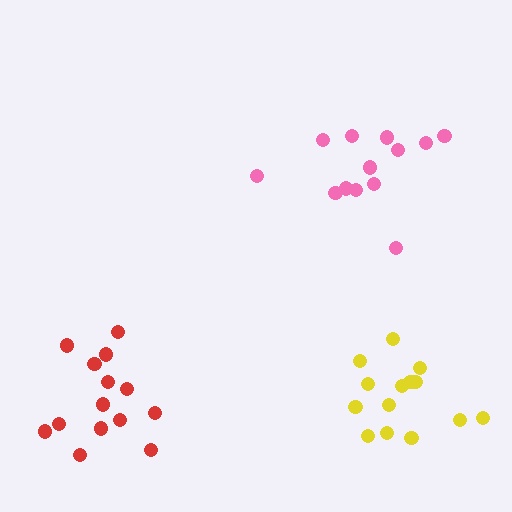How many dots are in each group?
Group 1: 13 dots, Group 2: 14 dots, Group 3: 14 dots (41 total).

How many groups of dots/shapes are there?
There are 3 groups.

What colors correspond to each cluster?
The clusters are colored: pink, yellow, red.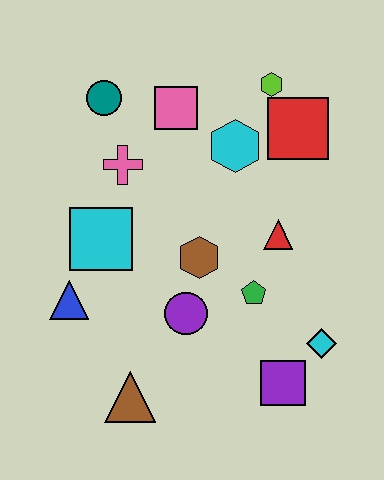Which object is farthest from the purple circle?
The lime hexagon is farthest from the purple circle.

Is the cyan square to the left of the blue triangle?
No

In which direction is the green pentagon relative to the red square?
The green pentagon is below the red square.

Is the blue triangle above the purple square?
Yes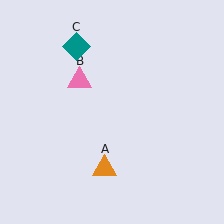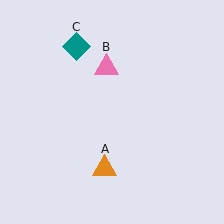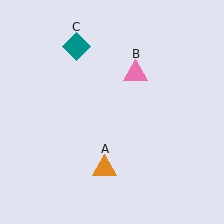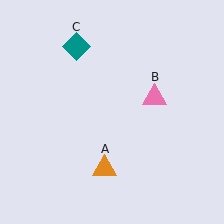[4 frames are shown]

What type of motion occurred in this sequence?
The pink triangle (object B) rotated clockwise around the center of the scene.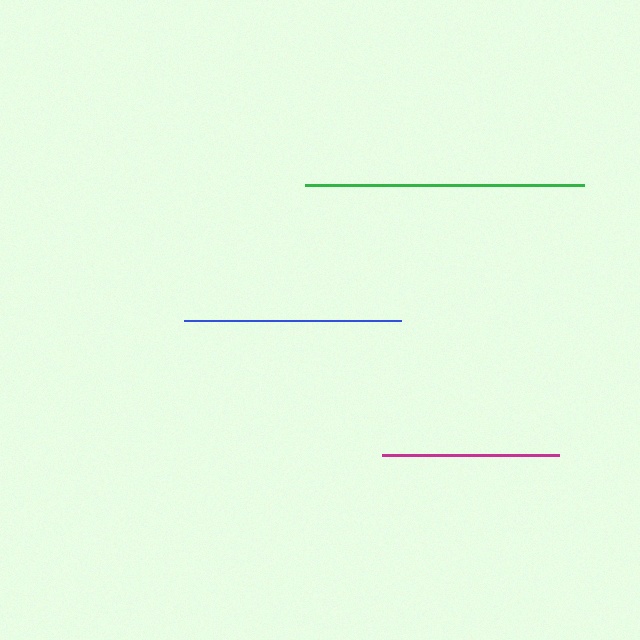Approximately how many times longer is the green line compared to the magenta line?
The green line is approximately 1.6 times the length of the magenta line.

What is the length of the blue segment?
The blue segment is approximately 217 pixels long.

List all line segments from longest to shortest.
From longest to shortest: green, blue, magenta.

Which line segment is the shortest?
The magenta line is the shortest at approximately 177 pixels.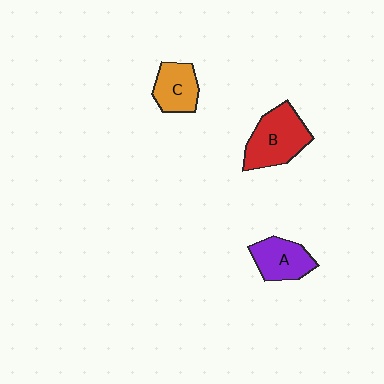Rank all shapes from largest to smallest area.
From largest to smallest: B (red), A (purple), C (orange).